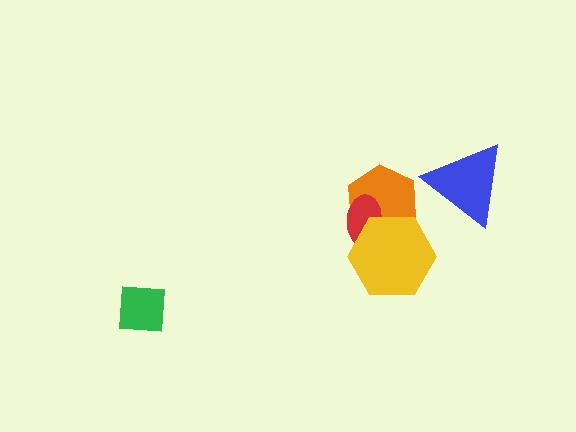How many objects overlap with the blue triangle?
0 objects overlap with the blue triangle.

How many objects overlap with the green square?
0 objects overlap with the green square.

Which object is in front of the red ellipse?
The yellow hexagon is in front of the red ellipse.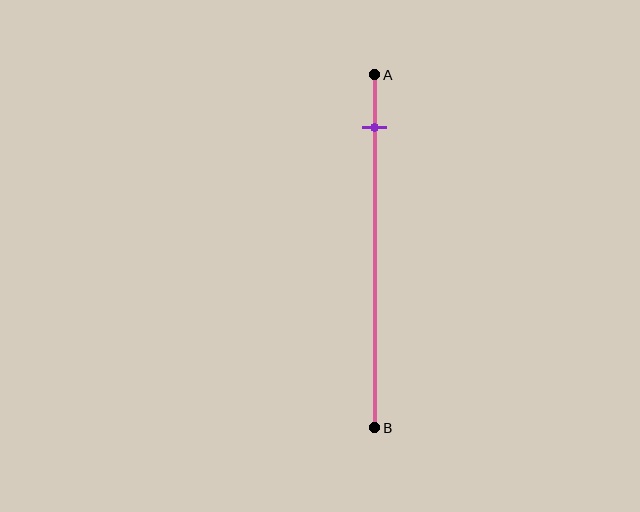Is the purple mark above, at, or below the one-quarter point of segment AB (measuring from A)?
The purple mark is above the one-quarter point of segment AB.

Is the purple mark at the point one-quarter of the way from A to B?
No, the mark is at about 15% from A, not at the 25% one-quarter point.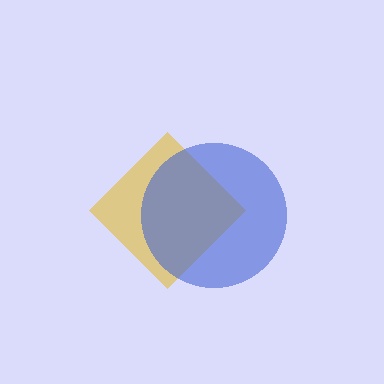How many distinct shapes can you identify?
There are 2 distinct shapes: a yellow diamond, a blue circle.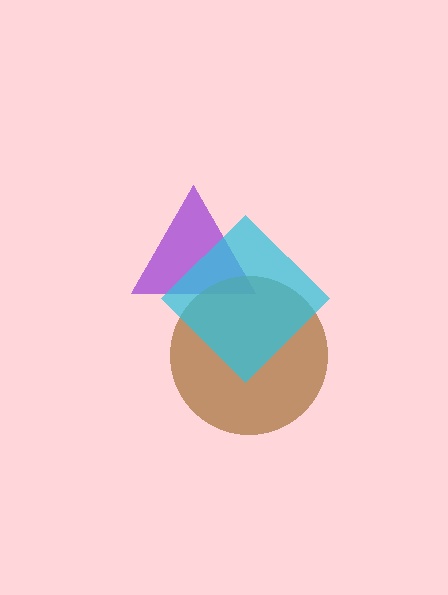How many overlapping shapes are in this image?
There are 3 overlapping shapes in the image.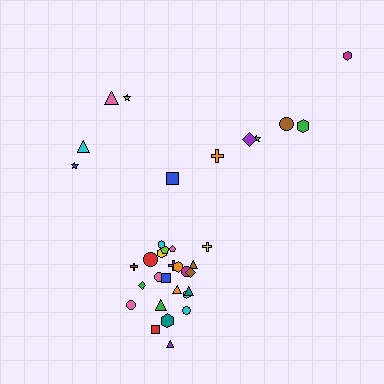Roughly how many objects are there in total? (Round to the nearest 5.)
Roughly 35 objects in total.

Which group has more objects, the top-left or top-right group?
The top-right group.